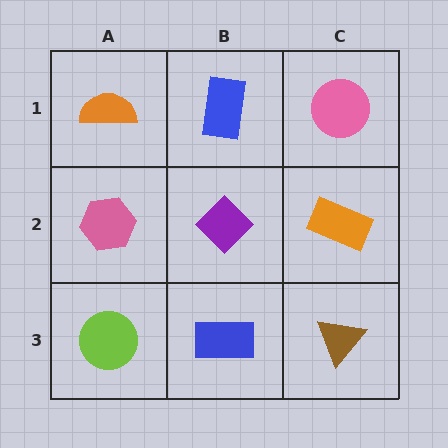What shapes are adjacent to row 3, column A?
A pink hexagon (row 2, column A), a blue rectangle (row 3, column B).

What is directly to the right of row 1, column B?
A pink circle.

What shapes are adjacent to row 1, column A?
A pink hexagon (row 2, column A), a blue rectangle (row 1, column B).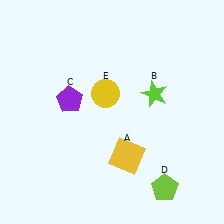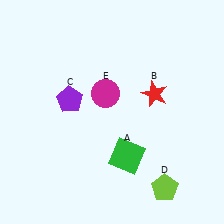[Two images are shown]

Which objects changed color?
A changed from yellow to green. B changed from lime to red. E changed from yellow to magenta.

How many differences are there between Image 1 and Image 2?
There are 3 differences between the two images.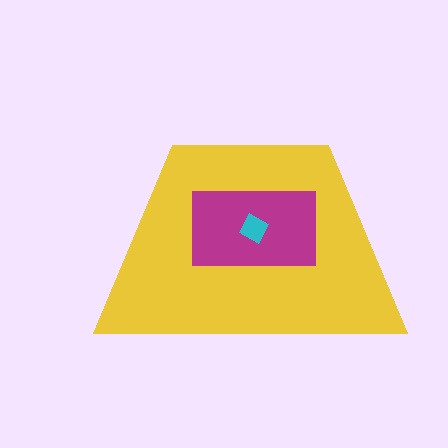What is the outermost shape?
The yellow trapezoid.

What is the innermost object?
The cyan diamond.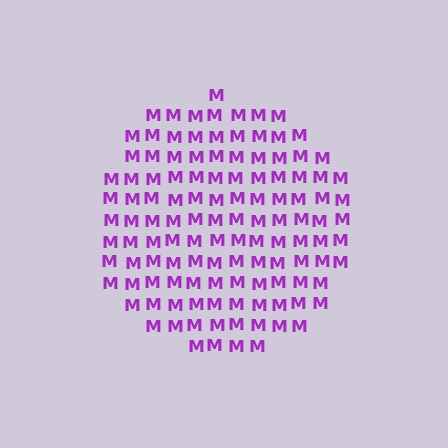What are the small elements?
The small elements are letter M's.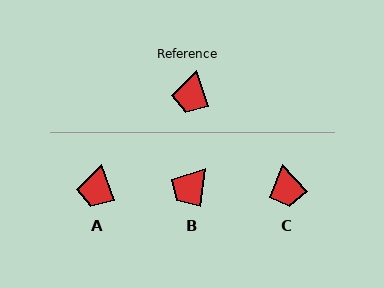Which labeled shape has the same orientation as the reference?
A.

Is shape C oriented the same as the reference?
No, it is off by about 24 degrees.